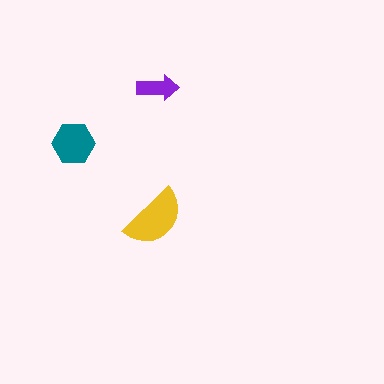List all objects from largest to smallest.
The yellow semicircle, the teal hexagon, the purple arrow.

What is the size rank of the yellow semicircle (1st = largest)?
1st.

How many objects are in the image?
There are 3 objects in the image.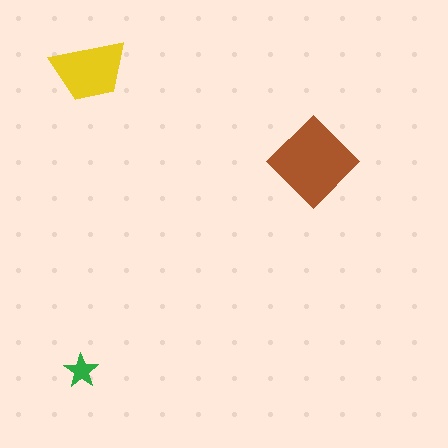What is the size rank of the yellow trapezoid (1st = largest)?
2nd.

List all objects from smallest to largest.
The green star, the yellow trapezoid, the brown diamond.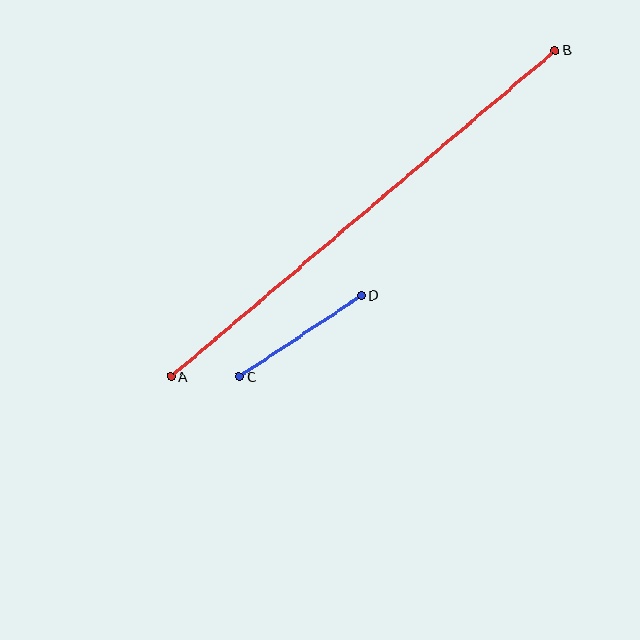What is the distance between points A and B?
The distance is approximately 504 pixels.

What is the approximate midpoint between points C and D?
The midpoint is at approximately (300, 336) pixels.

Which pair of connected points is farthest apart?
Points A and B are farthest apart.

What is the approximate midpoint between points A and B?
The midpoint is at approximately (363, 214) pixels.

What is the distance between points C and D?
The distance is approximately 147 pixels.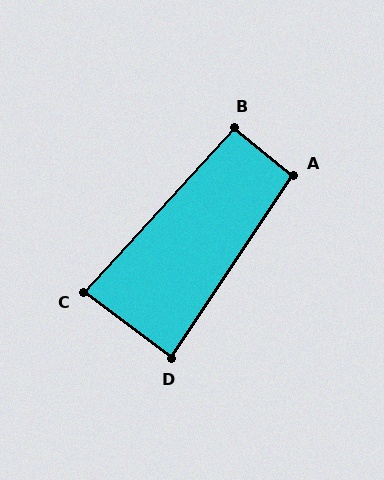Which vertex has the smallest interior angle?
C, at approximately 85 degrees.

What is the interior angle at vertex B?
Approximately 93 degrees (approximately right).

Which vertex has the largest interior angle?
A, at approximately 95 degrees.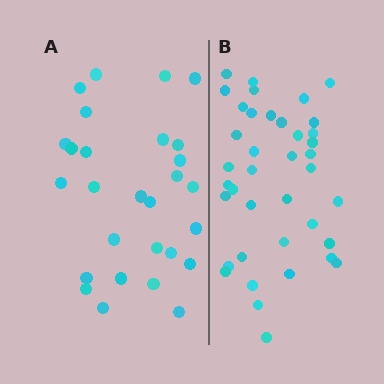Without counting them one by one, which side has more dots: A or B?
Region B (the right region) has more dots.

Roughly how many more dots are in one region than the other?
Region B has roughly 12 or so more dots than region A.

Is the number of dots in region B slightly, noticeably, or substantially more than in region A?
Region B has noticeably more, but not dramatically so. The ratio is roughly 1.4 to 1.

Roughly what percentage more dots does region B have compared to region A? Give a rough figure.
About 40% more.